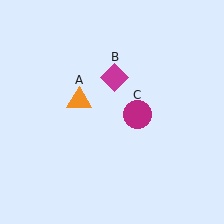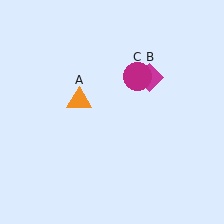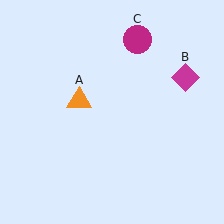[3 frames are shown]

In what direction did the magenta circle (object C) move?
The magenta circle (object C) moved up.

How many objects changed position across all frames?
2 objects changed position: magenta diamond (object B), magenta circle (object C).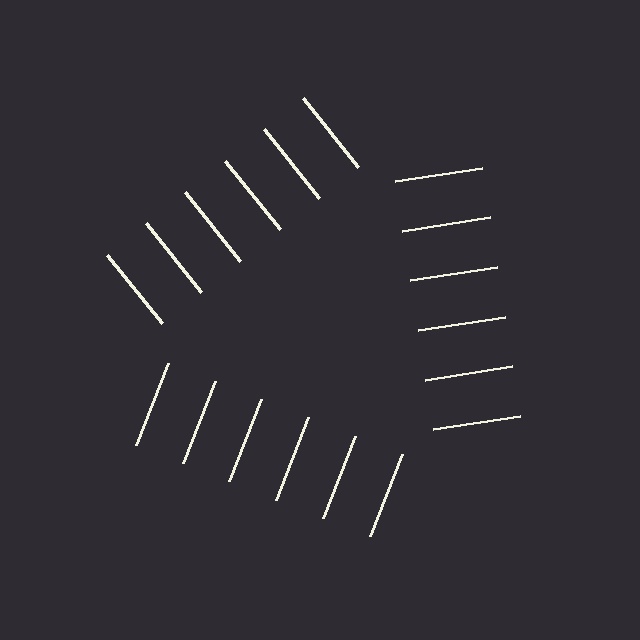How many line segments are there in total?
18 — 6 along each of the 3 edges.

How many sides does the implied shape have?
3 sides — the line-ends trace a triangle.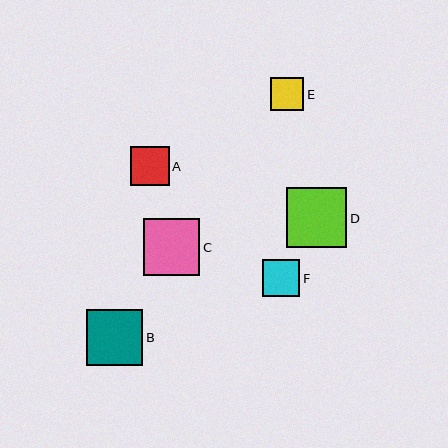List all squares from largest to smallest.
From largest to smallest: D, C, B, A, F, E.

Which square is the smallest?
Square E is the smallest with a size of approximately 33 pixels.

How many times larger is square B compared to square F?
Square B is approximately 1.5 times the size of square F.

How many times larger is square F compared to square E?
Square F is approximately 1.1 times the size of square E.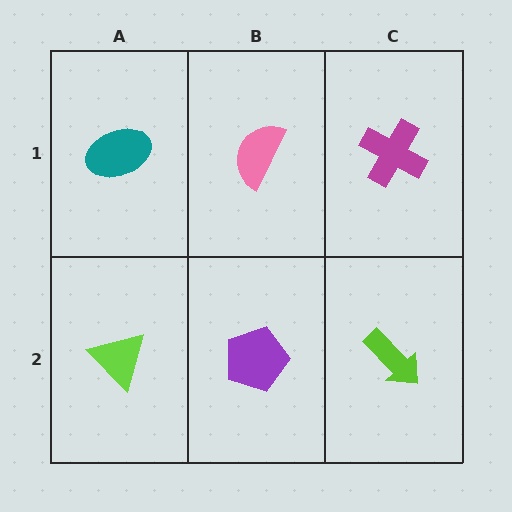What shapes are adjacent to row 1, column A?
A lime triangle (row 2, column A), a pink semicircle (row 1, column B).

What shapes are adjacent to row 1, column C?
A lime arrow (row 2, column C), a pink semicircle (row 1, column B).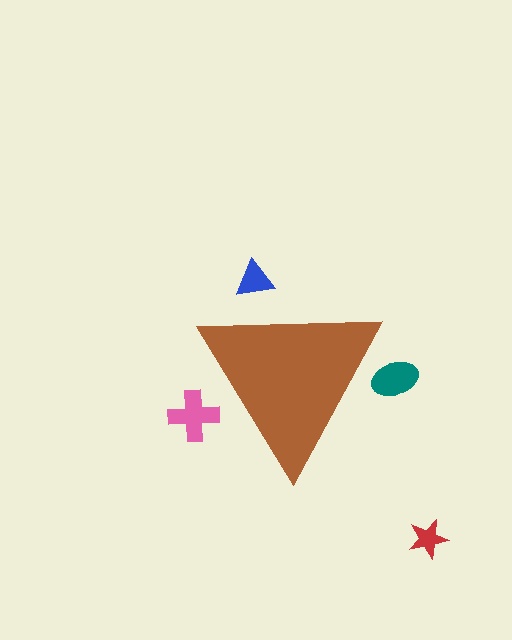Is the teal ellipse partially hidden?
Yes, the teal ellipse is partially hidden behind the brown triangle.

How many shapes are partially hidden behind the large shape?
3 shapes are partially hidden.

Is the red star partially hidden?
No, the red star is fully visible.